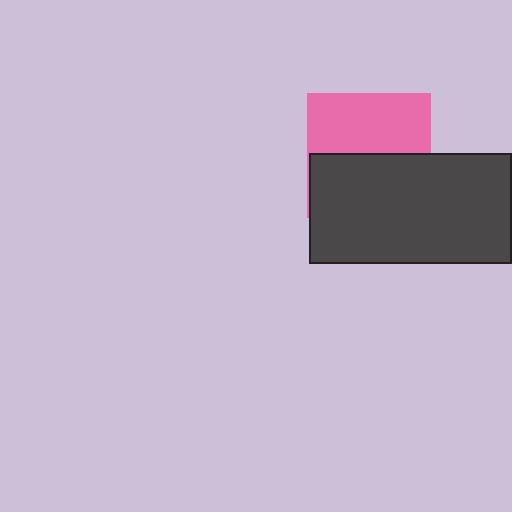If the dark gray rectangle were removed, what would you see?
You would see the complete pink square.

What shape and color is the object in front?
The object in front is a dark gray rectangle.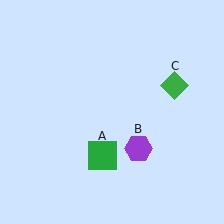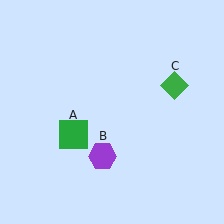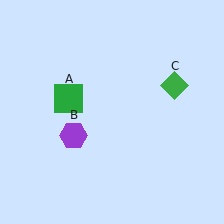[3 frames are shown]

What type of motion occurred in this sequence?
The green square (object A), purple hexagon (object B) rotated clockwise around the center of the scene.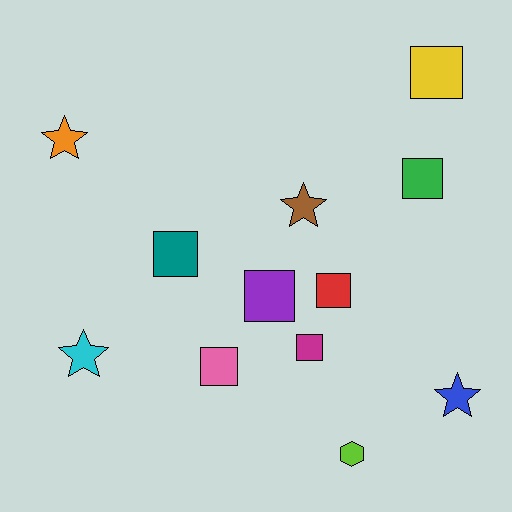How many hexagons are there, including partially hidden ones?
There is 1 hexagon.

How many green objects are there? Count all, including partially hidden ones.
There is 1 green object.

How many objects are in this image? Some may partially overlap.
There are 12 objects.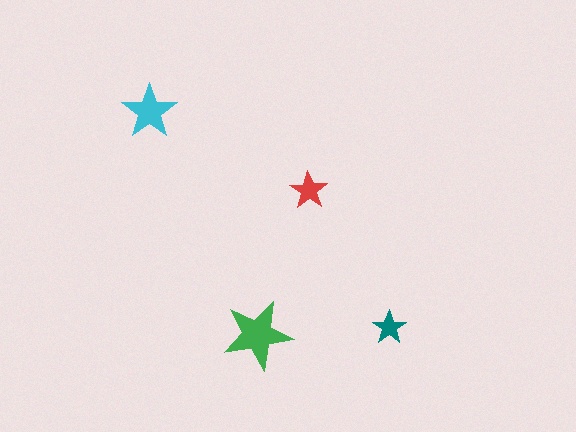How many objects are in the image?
There are 4 objects in the image.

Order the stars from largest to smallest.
the green one, the cyan one, the red one, the teal one.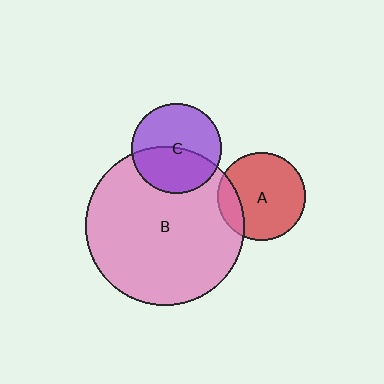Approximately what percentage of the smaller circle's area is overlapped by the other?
Approximately 45%.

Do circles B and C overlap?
Yes.